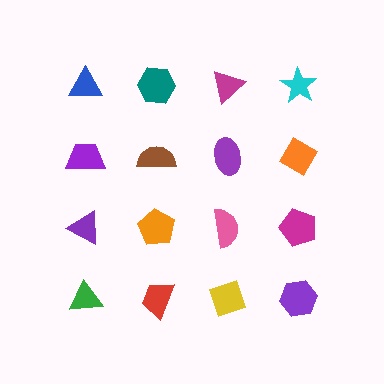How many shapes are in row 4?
4 shapes.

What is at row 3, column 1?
A purple triangle.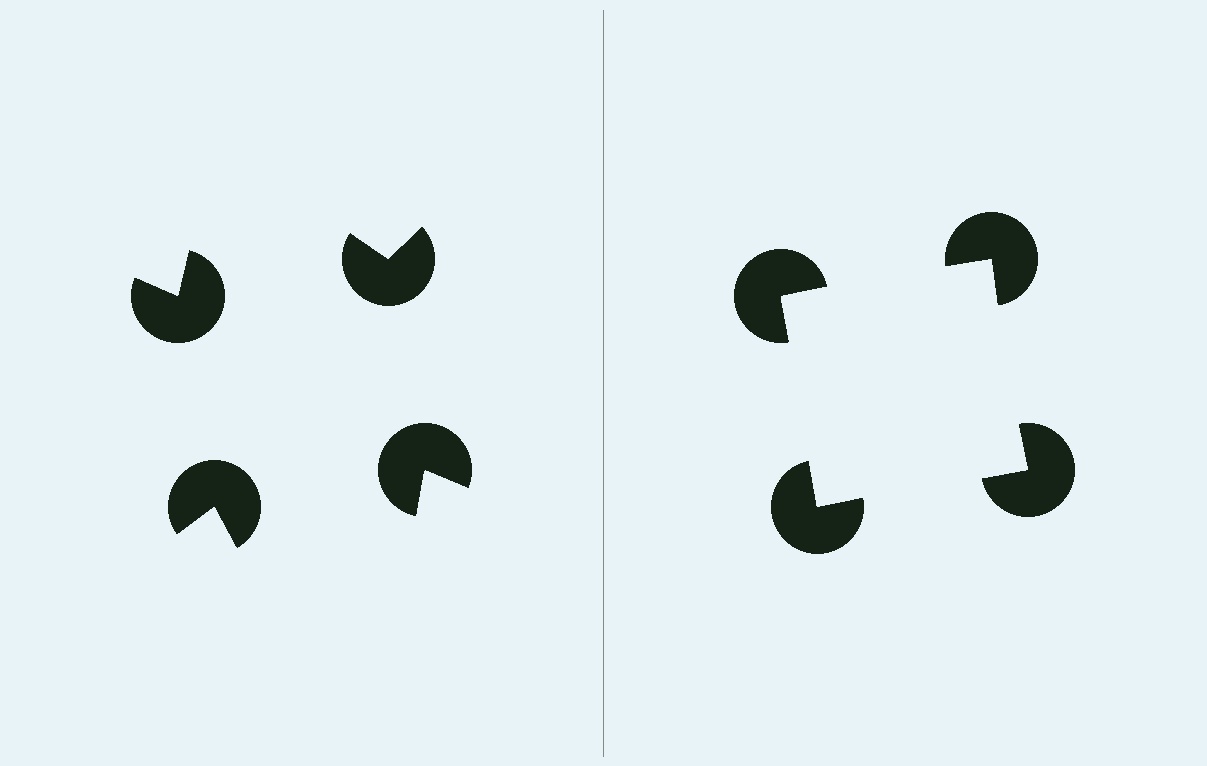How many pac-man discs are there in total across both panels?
8 — 4 on each side.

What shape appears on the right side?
An illusory square.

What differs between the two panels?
The pac-man discs are positioned identically on both sides; only the wedge orientations differ. On the right they align to a square; on the left they are misaligned.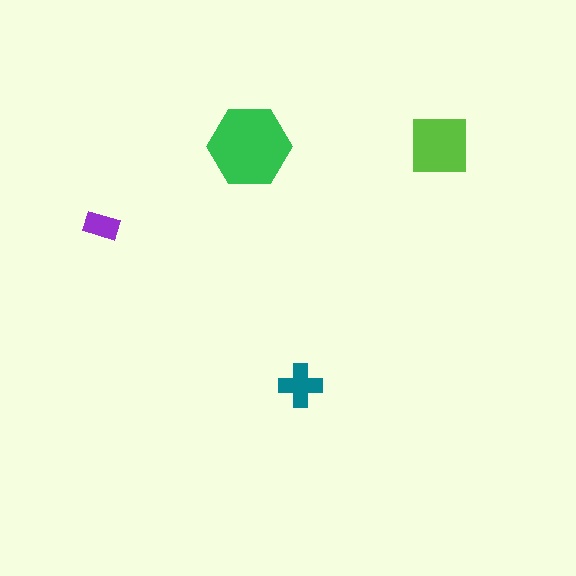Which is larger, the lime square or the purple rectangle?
The lime square.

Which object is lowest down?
The teal cross is bottommost.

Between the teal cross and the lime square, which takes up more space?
The lime square.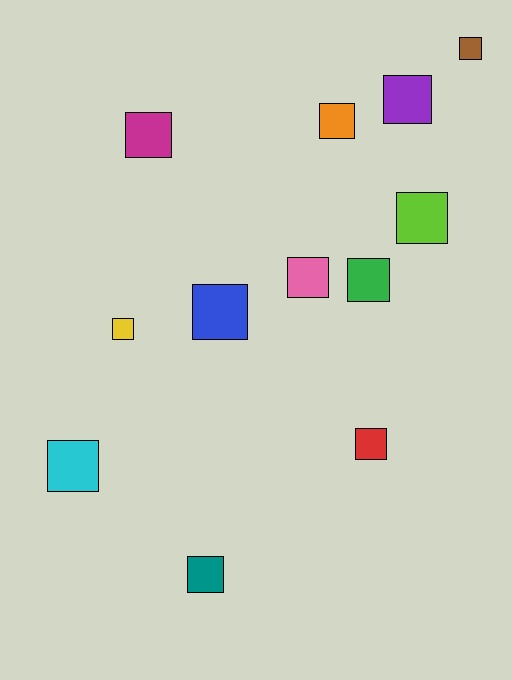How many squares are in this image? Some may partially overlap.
There are 12 squares.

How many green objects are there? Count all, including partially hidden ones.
There is 1 green object.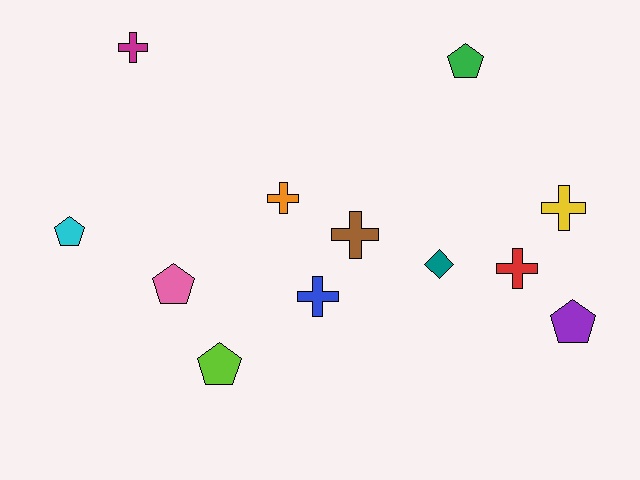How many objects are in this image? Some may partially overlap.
There are 12 objects.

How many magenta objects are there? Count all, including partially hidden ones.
There is 1 magenta object.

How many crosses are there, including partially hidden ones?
There are 6 crosses.